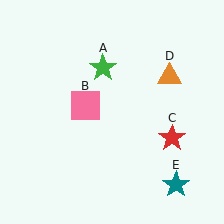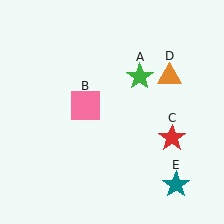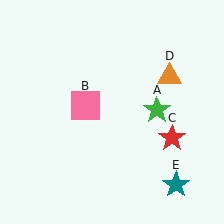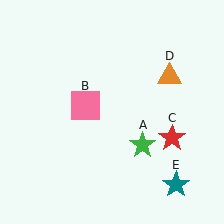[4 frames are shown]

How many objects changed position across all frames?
1 object changed position: green star (object A).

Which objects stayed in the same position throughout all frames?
Pink square (object B) and red star (object C) and orange triangle (object D) and teal star (object E) remained stationary.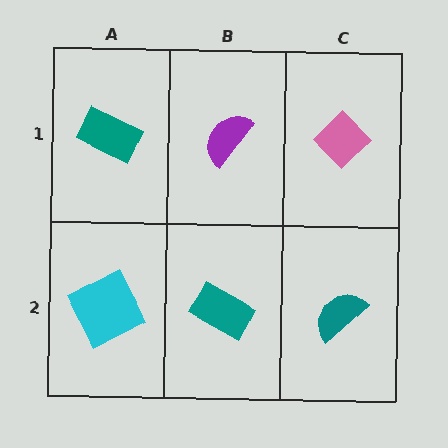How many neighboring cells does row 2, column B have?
3.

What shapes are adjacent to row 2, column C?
A pink diamond (row 1, column C), a teal rectangle (row 2, column B).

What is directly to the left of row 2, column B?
A cyan square.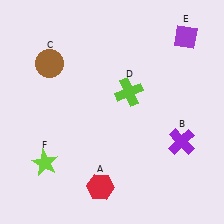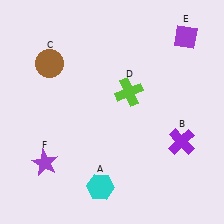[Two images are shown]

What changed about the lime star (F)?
In Image 1, F is lime. In Image 2, it changed to purple.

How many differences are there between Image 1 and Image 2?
There are 2 differences between the two images.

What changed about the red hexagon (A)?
In Image 1, A is red. In Image 2, it changed to cyan.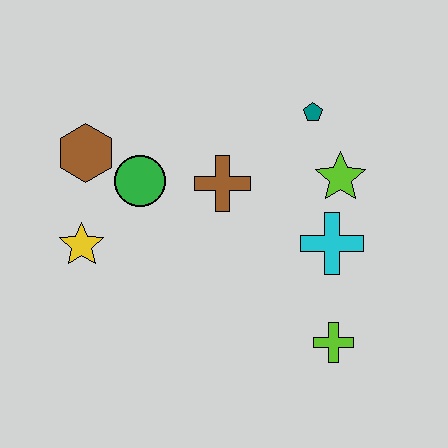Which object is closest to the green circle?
The brown hexagon is closest to the green circle.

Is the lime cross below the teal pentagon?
Yes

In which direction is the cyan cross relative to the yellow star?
The cyan cross is to the right of the yellow star.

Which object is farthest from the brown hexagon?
The lime cross is farthest from the brown hexagon.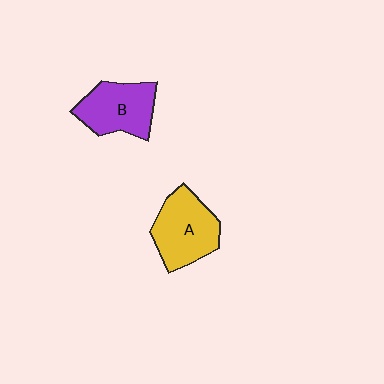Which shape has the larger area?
Shape A (yellow).